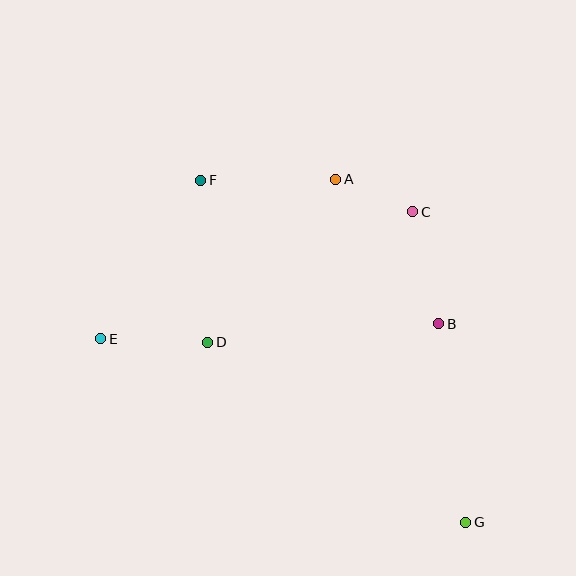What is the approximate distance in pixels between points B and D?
The distance between B and D is approximately 232 pixels.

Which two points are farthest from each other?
Points F and G are farthest from each other.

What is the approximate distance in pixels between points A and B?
The distance between A and B is approximately 178 pixels.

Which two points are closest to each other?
Points A and C are closest to each other.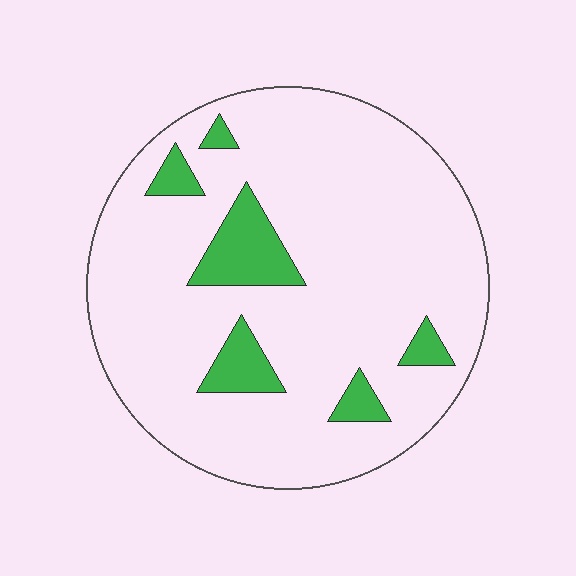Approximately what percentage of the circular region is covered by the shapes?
Approximately 10%.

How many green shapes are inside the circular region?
6.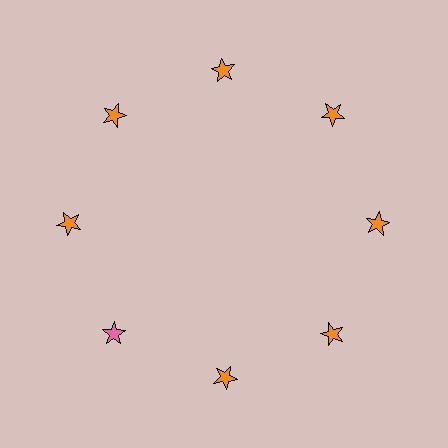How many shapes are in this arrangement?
There are 8 shapes arranged in a ring pattern.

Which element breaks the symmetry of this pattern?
The pink star at roughly the 8 o'clock position breaks the symmetry. All other shapes are orange stars.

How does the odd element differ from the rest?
It has a different color: pink instead of orange.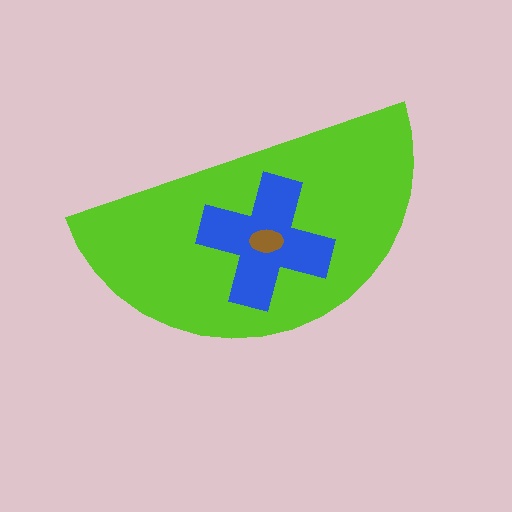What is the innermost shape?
The brown ellipse.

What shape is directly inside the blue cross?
The brown ellipse.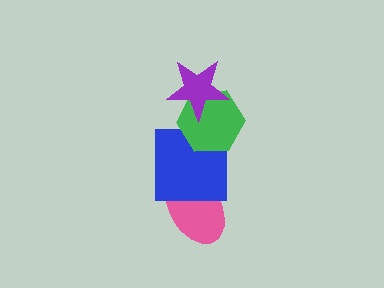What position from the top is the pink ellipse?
The pink ellipse is 4th from the top.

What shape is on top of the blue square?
The green hexagon is on top of the blue square.